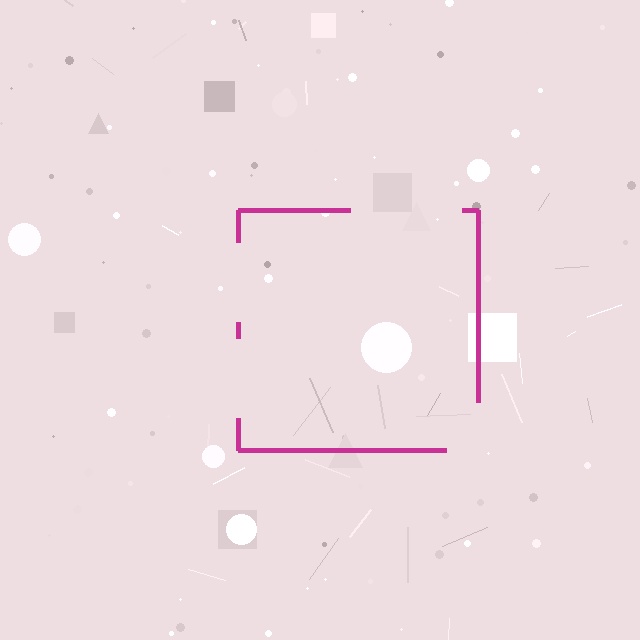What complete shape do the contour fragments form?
The contour fragments form a square.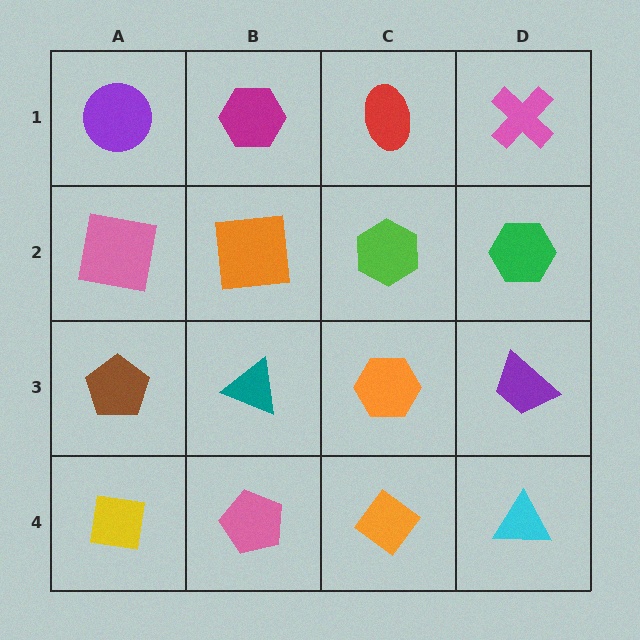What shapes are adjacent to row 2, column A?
A purple circle (row 1, column A), a brown pentagon (row 3, column A), an orange square (row 2, column B).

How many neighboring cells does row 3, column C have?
4.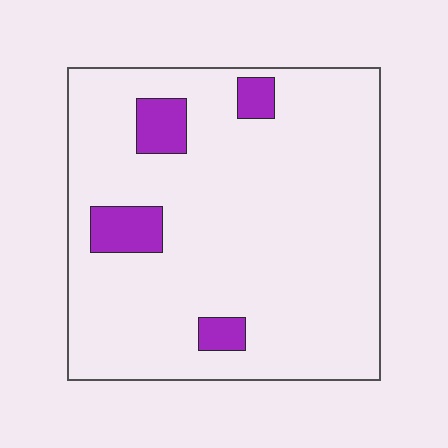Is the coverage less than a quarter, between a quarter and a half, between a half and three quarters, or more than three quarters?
Less than a quarter.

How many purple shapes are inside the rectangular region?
4.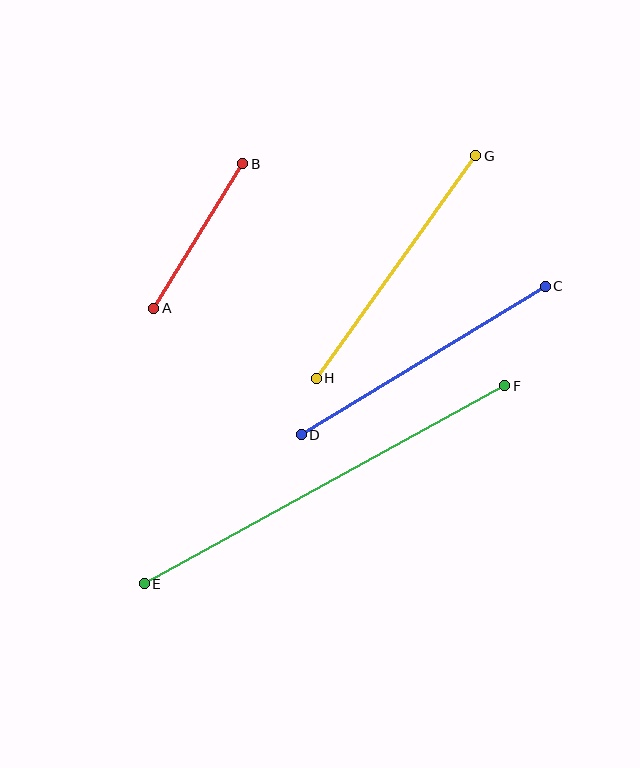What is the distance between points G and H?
The distance is approximately 274 pixels.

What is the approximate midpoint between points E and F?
The midpoint is at approximately (324, 485) pixels.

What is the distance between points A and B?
The distance is approximately 170 pixels.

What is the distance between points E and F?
The distance is approximately 411 pixels.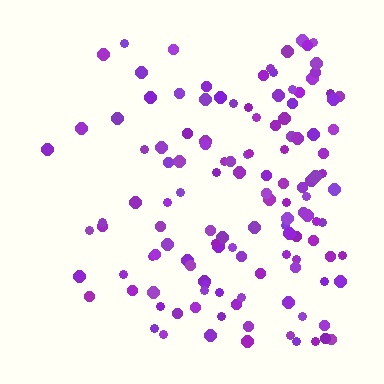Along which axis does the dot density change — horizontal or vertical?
Horizontal.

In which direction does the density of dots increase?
From left to right, with the right side densest.